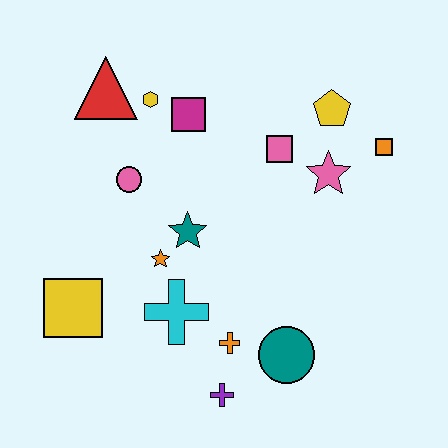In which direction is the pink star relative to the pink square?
The pink star is to the right of the pink square.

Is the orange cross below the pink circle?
Yes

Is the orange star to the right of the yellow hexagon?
Yes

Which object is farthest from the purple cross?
The red triangle is farthest from the purple cross.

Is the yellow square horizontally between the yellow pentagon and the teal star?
No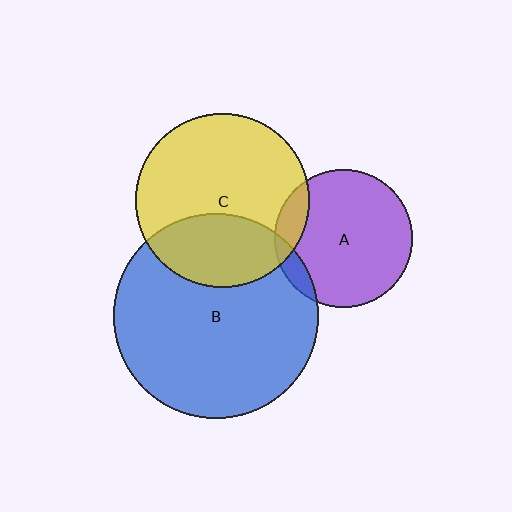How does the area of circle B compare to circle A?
Approximately 2.2 times.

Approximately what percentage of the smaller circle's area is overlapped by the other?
Approximately 10%.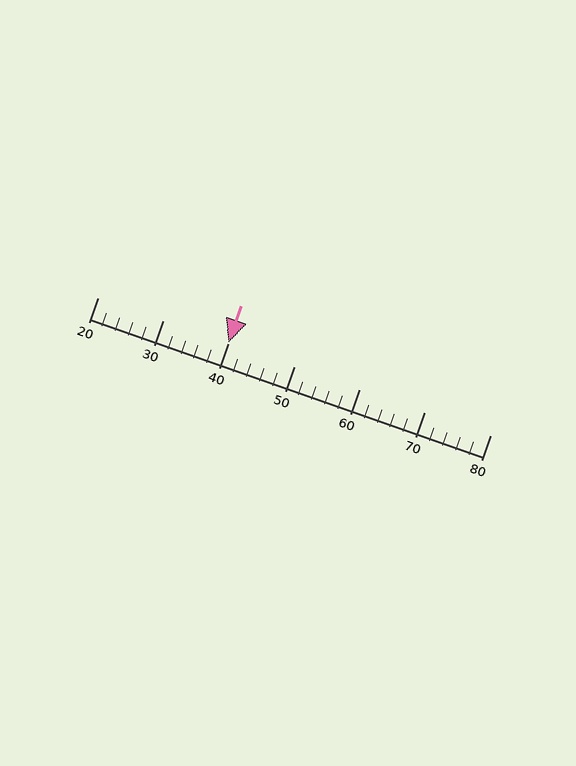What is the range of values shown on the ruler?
The ruler shows values from 20 to 80.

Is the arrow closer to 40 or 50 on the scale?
The arrow is closer to 40.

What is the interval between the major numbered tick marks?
The major tick marks are spaced 10 units apart.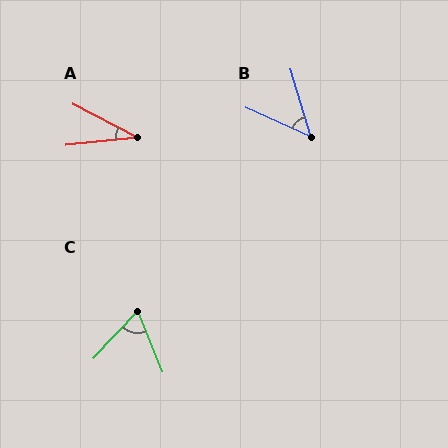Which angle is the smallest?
A, at approximately 33 degrees.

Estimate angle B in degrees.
Approximately 49 degrees.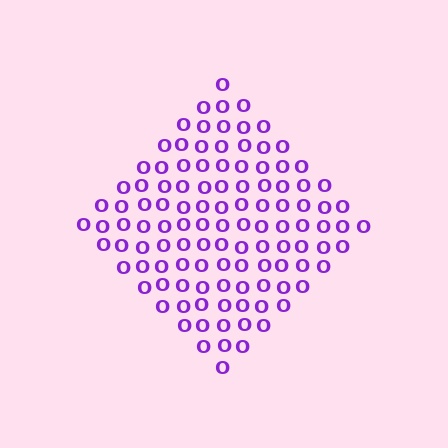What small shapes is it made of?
It is made of small letter O's.